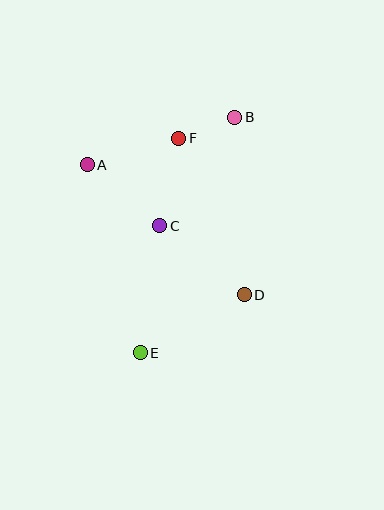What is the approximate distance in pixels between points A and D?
The distance between A and D is approximately 204 pixels.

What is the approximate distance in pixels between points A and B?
The distance between A and B is approximately 155 pixels.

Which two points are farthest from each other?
Points B and E are farthest from each other.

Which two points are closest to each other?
Points B and F are closest to each other.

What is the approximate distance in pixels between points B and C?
The distance between B and C is approximately 132 pixels.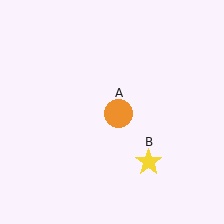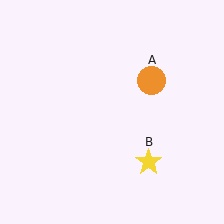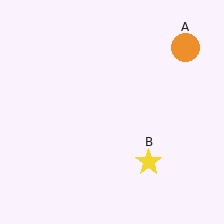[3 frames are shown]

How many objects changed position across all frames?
1 object changed position: orange circle (object A).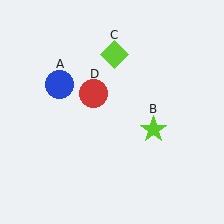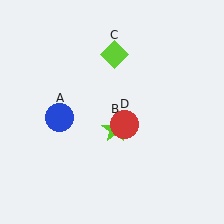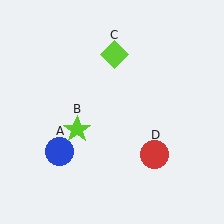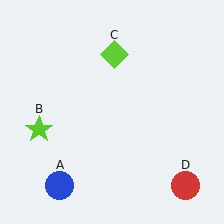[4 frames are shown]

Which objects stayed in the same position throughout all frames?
Lime diamond (object C) remained stationary.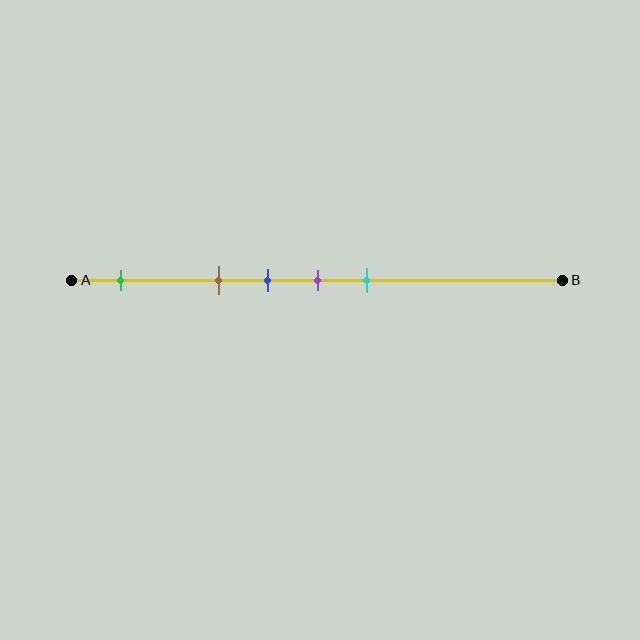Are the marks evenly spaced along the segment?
No, the marks are not evenly spaced.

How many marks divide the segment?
There are 5 marks dividing the segment.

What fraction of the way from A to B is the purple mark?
The purple mark is approximately 50% (0.5) of the way from A to B.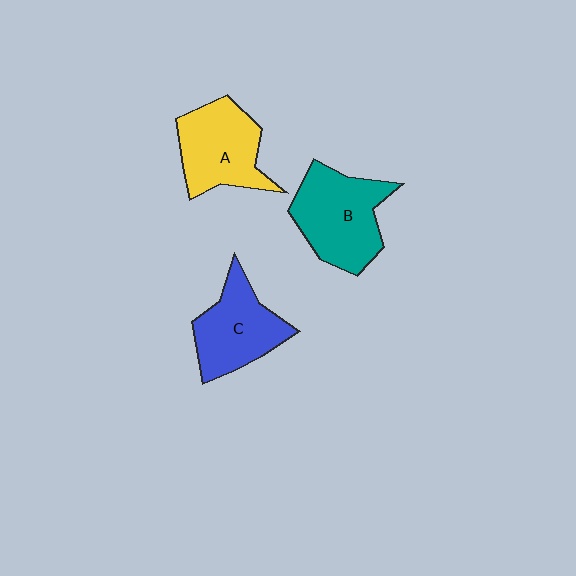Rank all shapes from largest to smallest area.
From largest to smallest: B (teal), A (yellow), C (blue).